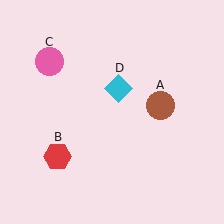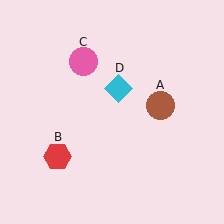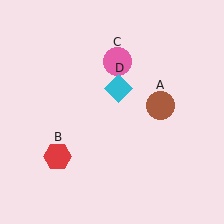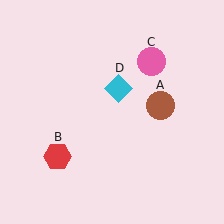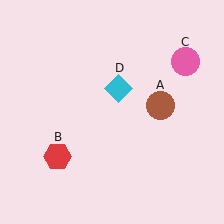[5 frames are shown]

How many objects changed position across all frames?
1 object changed position: pink circle (object C).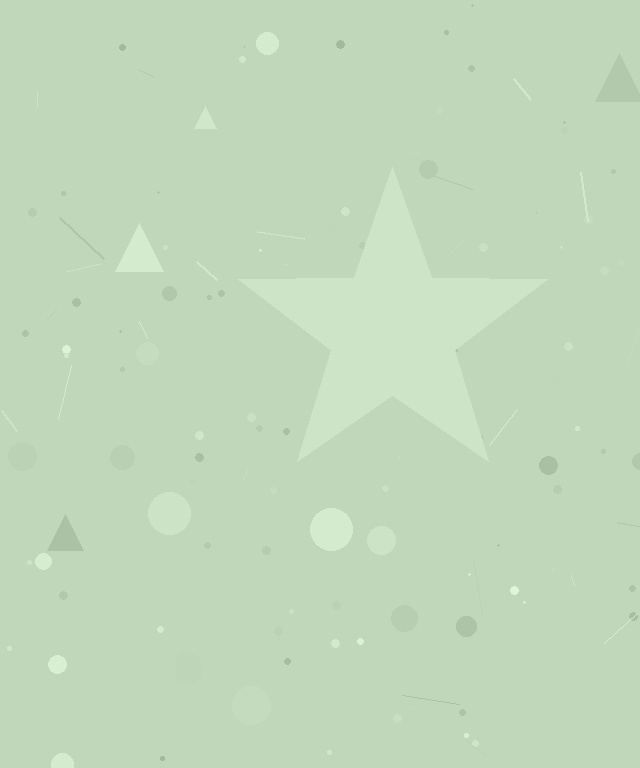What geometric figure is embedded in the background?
A star is embedded in the background.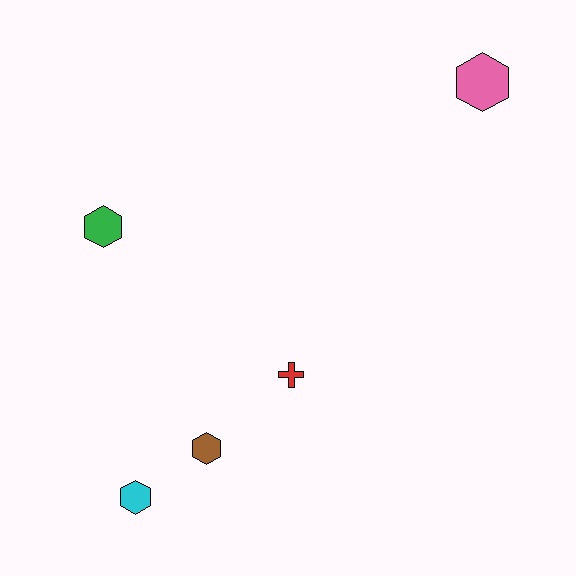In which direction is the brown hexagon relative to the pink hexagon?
The brown hexagon is below the pink hexagon.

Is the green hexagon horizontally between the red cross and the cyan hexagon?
No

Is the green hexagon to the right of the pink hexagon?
No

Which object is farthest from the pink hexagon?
The cyan hexagon is farthest from the pink hexagon.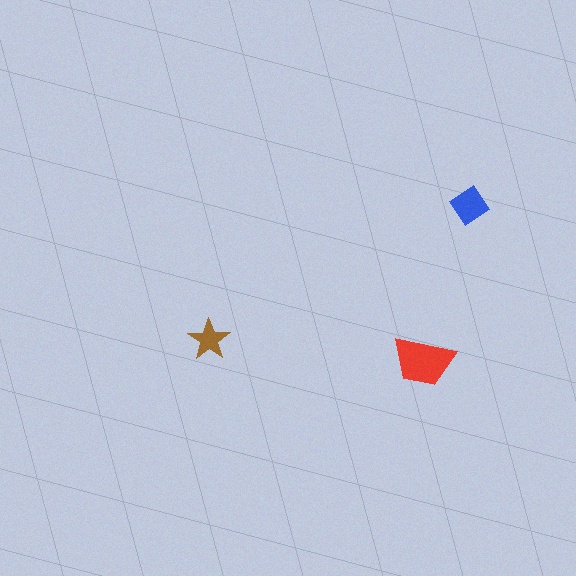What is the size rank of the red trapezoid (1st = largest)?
1st.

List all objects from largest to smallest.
The red trapezoid, the blue diamond, the brown star.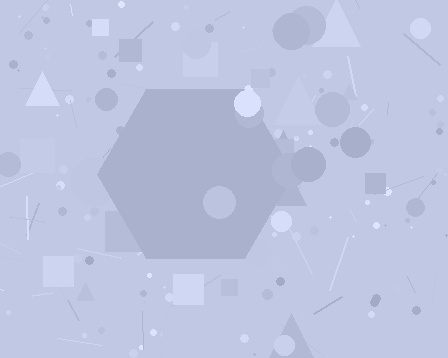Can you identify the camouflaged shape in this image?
The camouflaged shape is a hexagon.